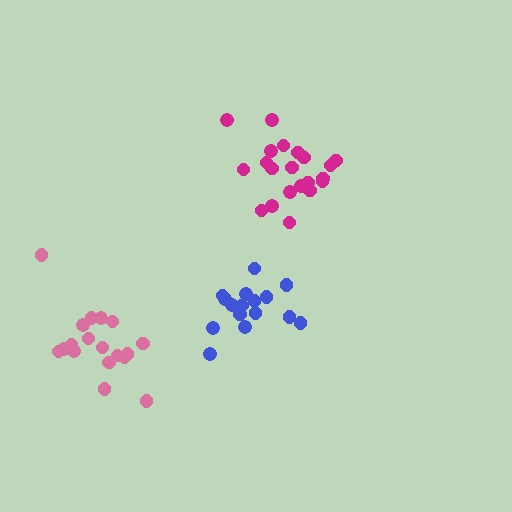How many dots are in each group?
Group 1: 18 dots, Group 2: 16 dots, Group 3: 21 dots (55 total).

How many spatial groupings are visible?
There are 3 spatial groupings.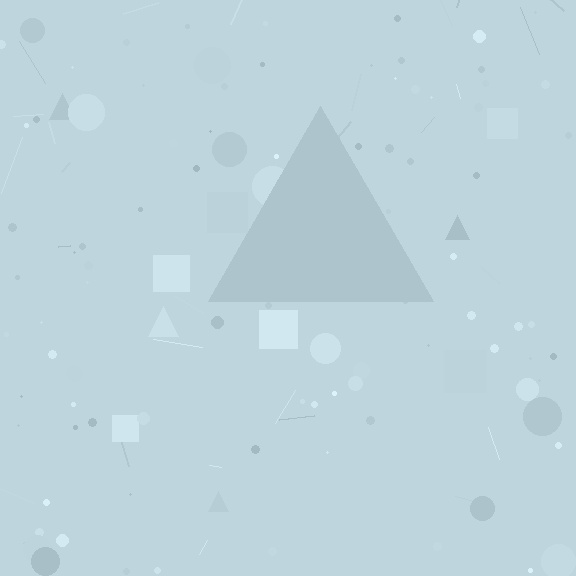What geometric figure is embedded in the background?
A triangle is embedded in the background.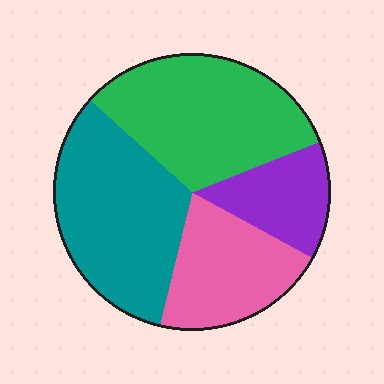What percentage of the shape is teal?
Teal covers about 35% of the shape.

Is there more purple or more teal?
Teal.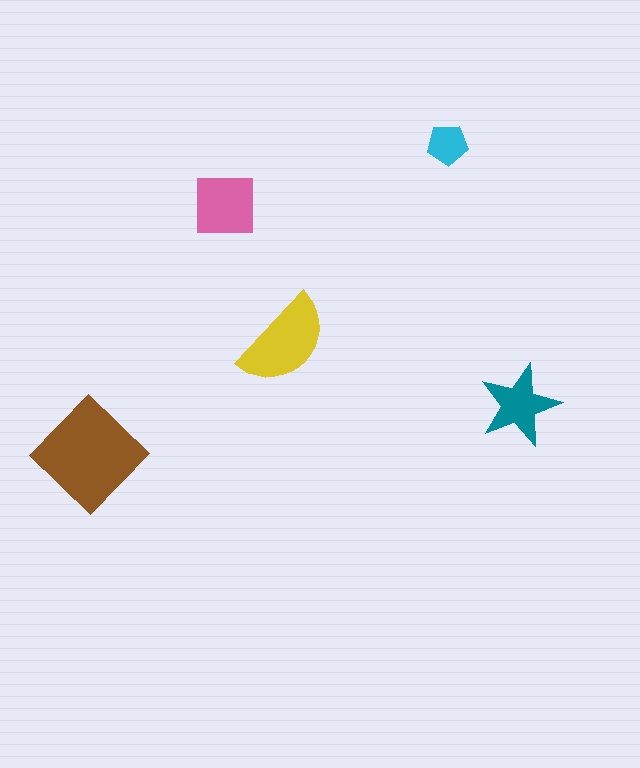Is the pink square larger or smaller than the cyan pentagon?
Larger.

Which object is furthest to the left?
The brown diamond is leftmost.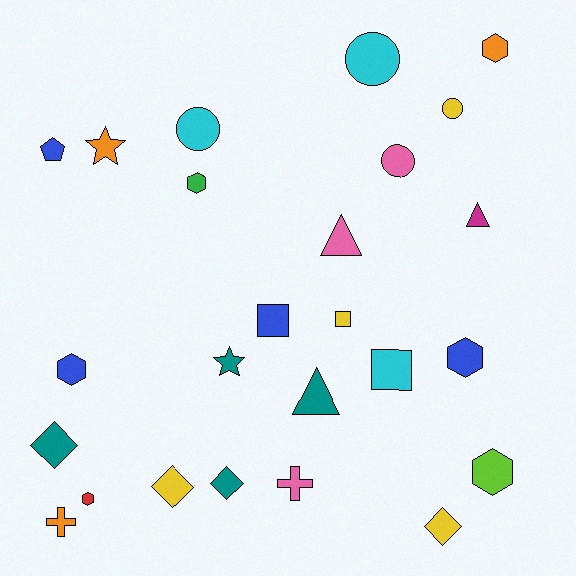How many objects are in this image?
There are 25 objects.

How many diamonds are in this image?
There are 4 diamonds.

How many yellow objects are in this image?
There are 4 yellow objects.